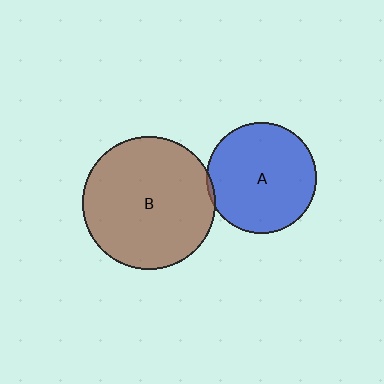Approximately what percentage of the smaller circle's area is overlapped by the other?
Approximately 5%.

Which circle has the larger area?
Circle B (brown).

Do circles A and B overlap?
Yes.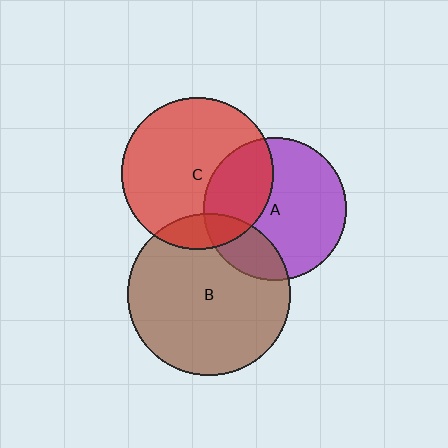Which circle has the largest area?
Circle B (brown).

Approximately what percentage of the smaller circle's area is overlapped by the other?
Approximately 15%.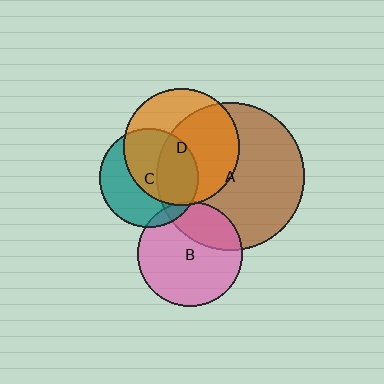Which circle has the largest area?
Circle A (brown).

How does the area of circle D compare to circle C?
Approximately 1.4 times.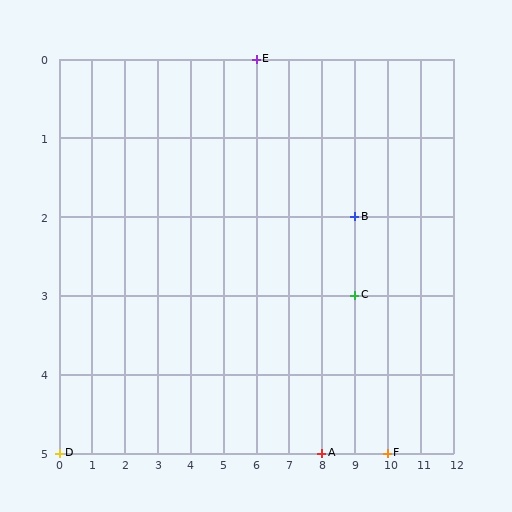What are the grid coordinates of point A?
Point A is at grid coordinates (8, 5).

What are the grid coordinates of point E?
Point E is at grid coordinates (6, 0).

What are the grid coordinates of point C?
Point C is at grid coordinates (9, 3).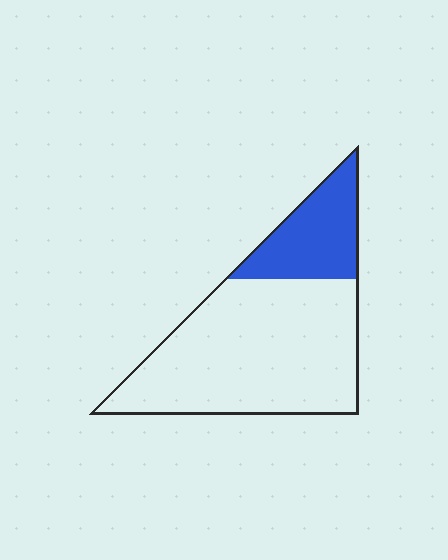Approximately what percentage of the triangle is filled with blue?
Approximately 25%.